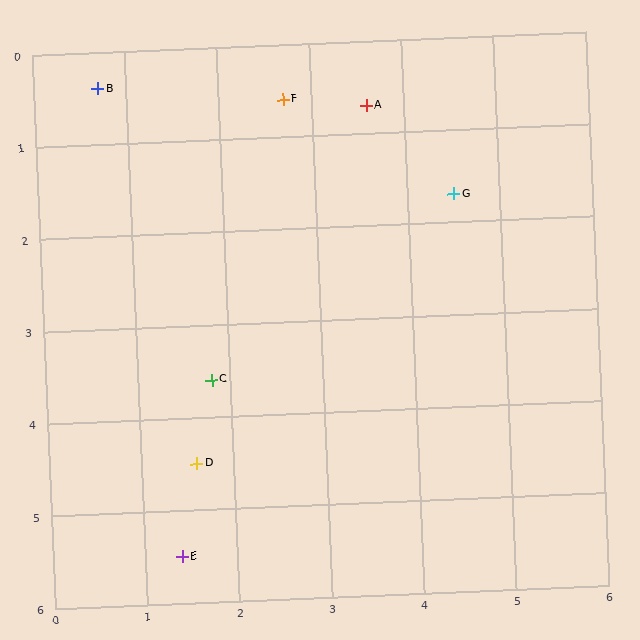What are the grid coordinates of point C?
Point C is at approximately (1.8, 3.6).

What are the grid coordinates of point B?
Point B is at approximately (0.7, 0.4).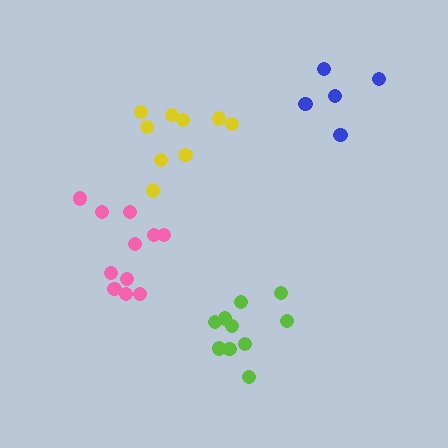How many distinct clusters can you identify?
There are 4 distinct clusters.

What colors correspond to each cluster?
The clusters are colored: yellow, lime, blue, pink.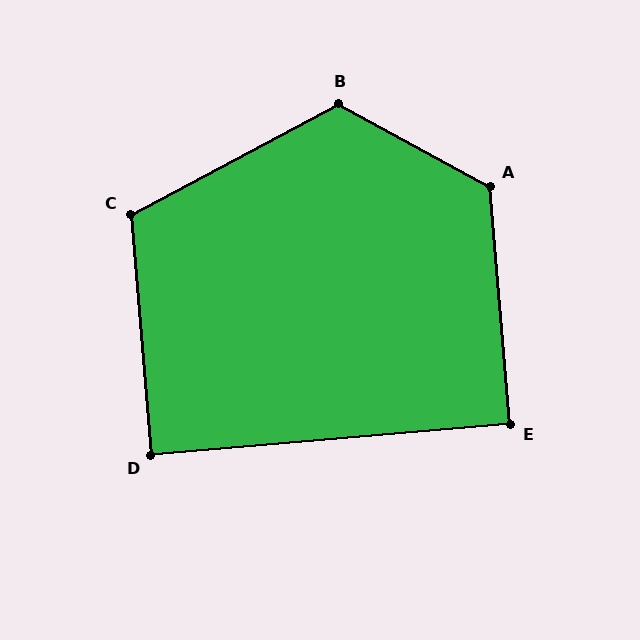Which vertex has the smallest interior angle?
D, at approximately 90 degrees.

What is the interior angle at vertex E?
Approximately 90 degrees (approximately right).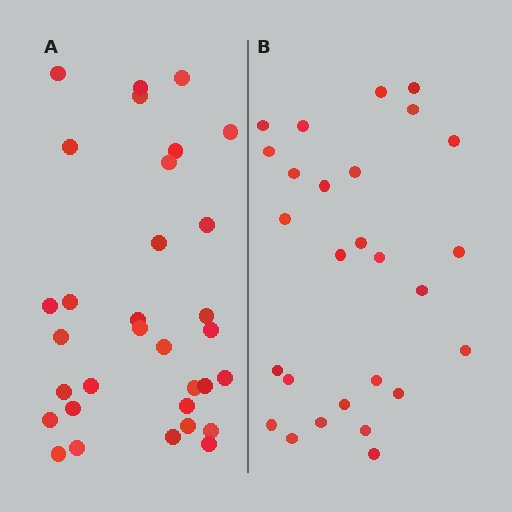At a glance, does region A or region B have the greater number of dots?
Region A (the left region) has more dots.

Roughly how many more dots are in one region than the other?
Region A has about 5 more dots than region B.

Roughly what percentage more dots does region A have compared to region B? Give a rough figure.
About 20% more.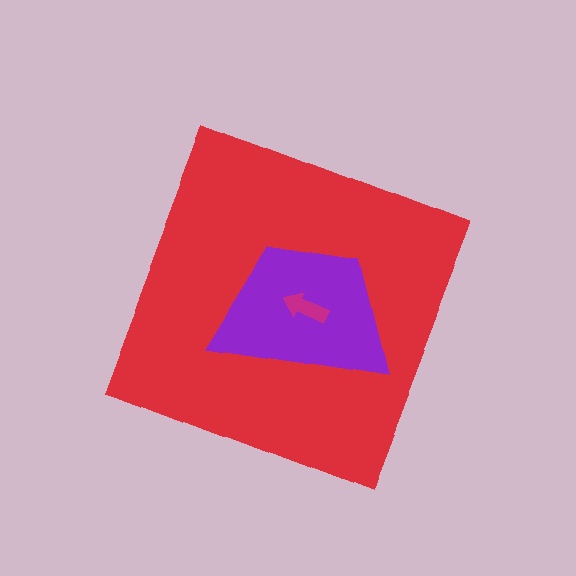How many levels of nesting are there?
3.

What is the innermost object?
The magenta arrow.